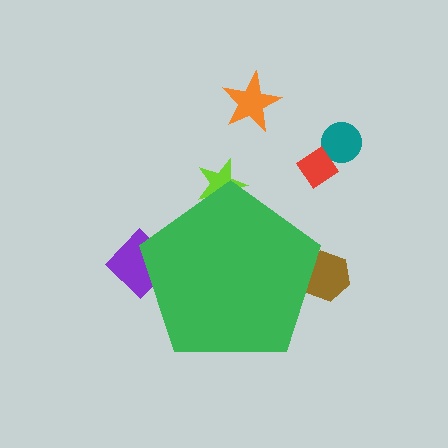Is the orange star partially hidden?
No, the orange star is fully visible.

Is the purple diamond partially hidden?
Yes, the purple diamond is partially hidden behind the green pentagon.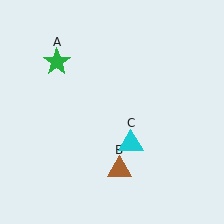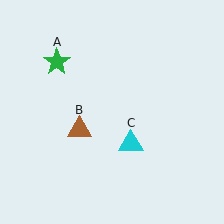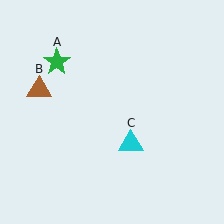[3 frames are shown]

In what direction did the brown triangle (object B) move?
The brown triangle (object B) moved up and to the left.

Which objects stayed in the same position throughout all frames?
Green star (object A) and cyan triangle (object C) remained stationary.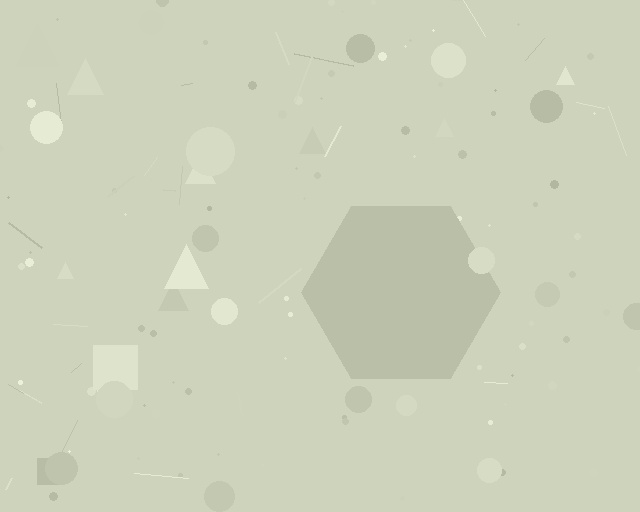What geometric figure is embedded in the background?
A hexagon is embedded in the background.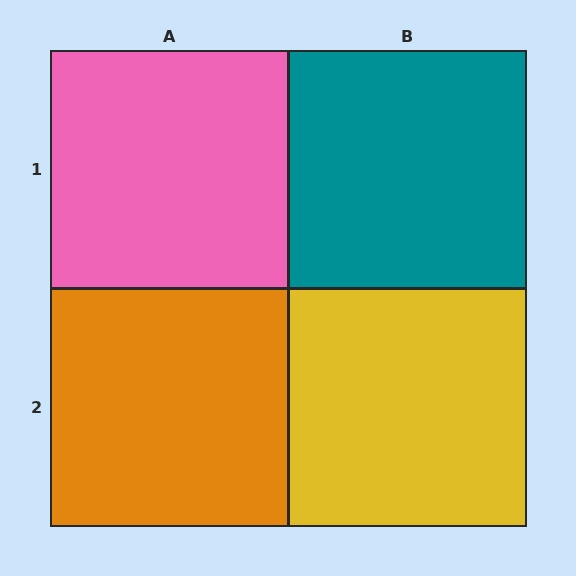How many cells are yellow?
1 cell is yellow.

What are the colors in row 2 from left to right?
Orange, yellow.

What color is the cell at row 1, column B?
Teal.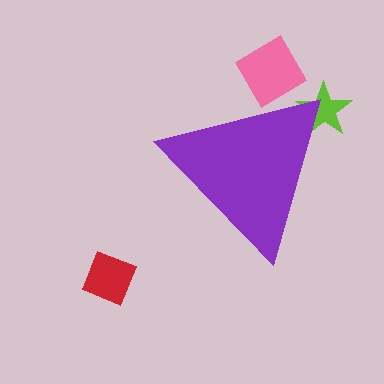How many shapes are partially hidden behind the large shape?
2 shapes are partially hidden.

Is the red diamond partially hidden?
No, the red diamond is fully visible.